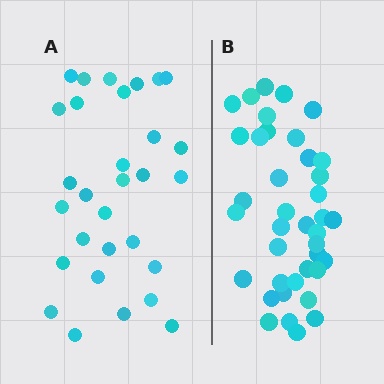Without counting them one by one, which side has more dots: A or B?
Region B (the right region) has more dots.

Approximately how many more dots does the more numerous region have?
Region B has roughly 8 or so more dots than region A.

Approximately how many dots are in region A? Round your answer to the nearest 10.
About 30 dots.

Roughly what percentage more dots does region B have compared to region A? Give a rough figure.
About 30% more.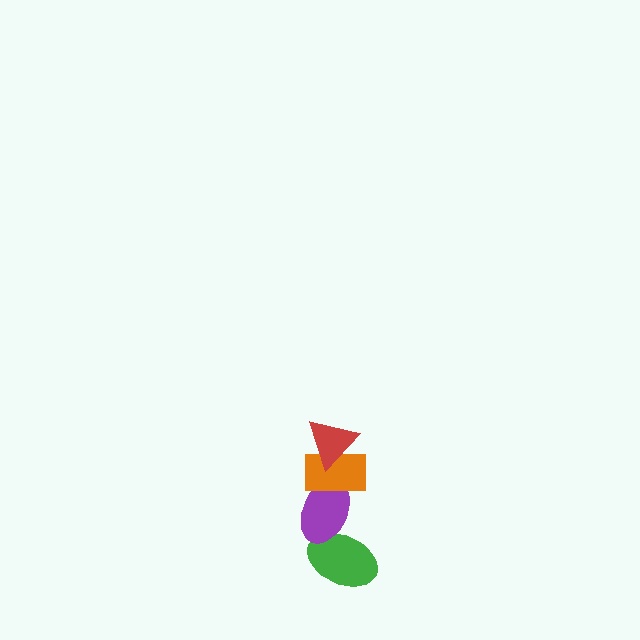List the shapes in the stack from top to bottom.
From top to bottom: the red triangle, the orange rectangle, the purple ellipse, the green ellipse.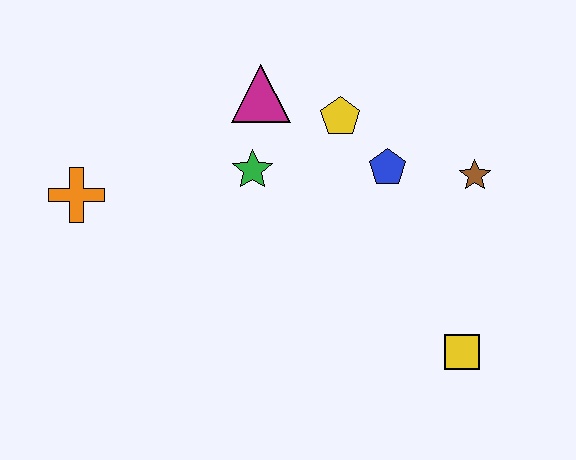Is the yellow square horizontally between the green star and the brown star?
Yes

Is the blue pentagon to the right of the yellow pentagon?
Yes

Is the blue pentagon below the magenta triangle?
Yes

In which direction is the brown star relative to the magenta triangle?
The brown star is to the right of the magenta triangle.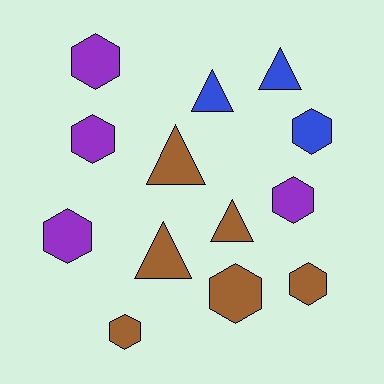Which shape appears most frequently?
Hexagon, with 8 objects.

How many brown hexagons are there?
There are 3 brown hexagons.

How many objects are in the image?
There are 13 objects.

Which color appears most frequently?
Brown, with 6 objects.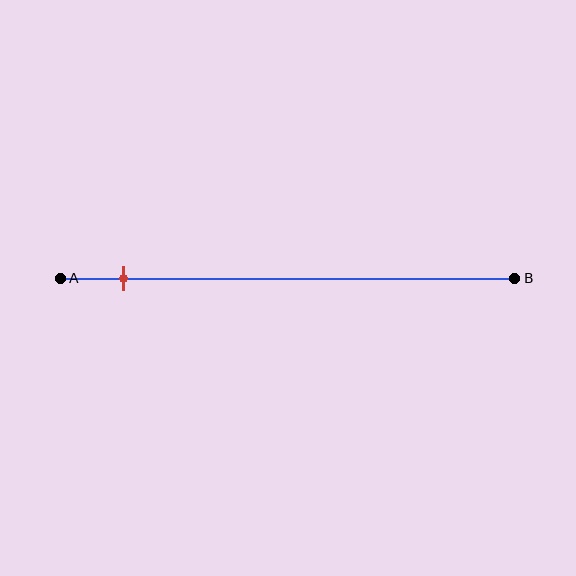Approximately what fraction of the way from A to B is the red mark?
The red mark is approximately 15% of the way from A to B.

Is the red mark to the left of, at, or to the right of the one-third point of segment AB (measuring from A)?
The red mark is to the left of the one-third point of segment AB.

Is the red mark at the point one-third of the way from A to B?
No, the mark is at about 15% from A, not at the 33% one-third point.